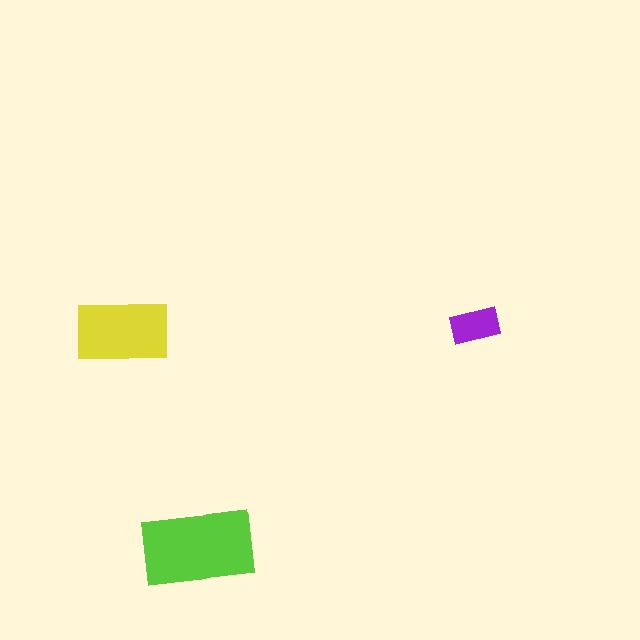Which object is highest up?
The purple rectangle is topmost.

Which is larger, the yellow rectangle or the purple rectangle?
The yellow one.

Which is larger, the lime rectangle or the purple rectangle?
The lime one.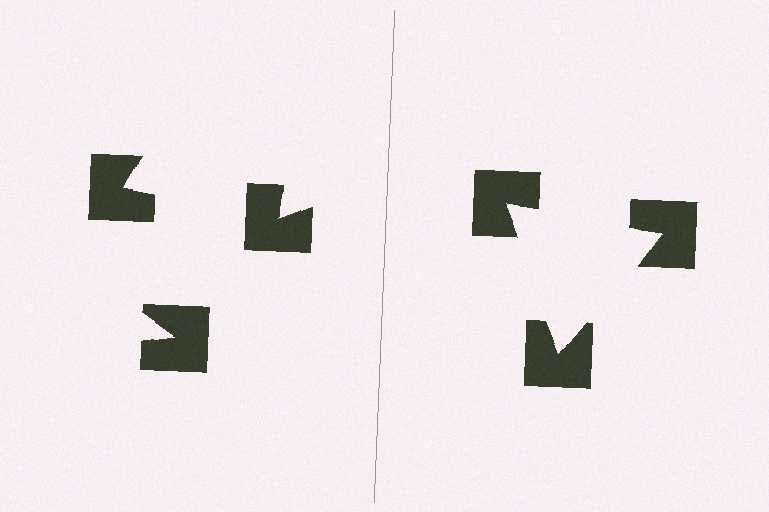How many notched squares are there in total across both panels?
6 — 3 on each side.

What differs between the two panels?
The notched squares are positioned identically on both sides; only the wedge orientations differ. On the right they align to a triangle; on the left they are misaligned.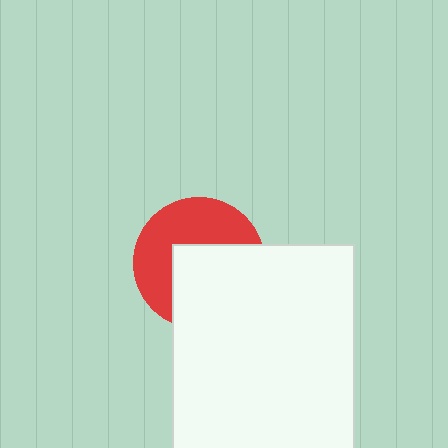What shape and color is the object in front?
The object in front is a white rectangle.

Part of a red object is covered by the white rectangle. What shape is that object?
It is a circle.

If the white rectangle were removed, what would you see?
You would see the complete red circle.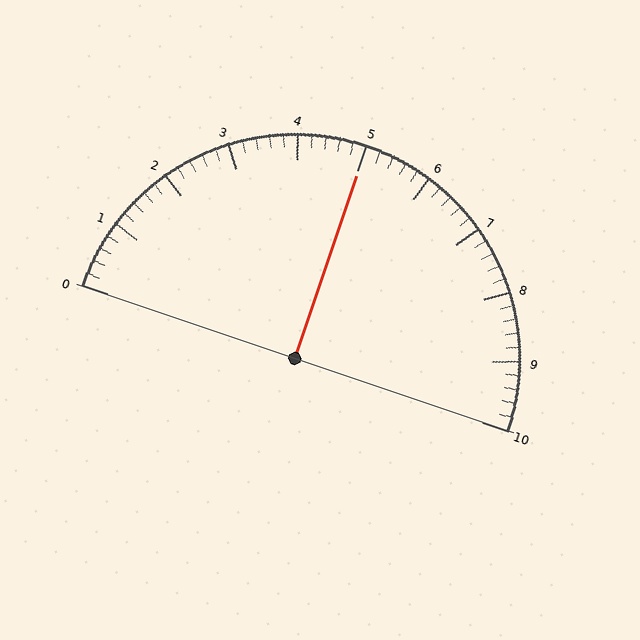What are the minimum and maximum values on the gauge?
The gauge ranges from 0 to 10.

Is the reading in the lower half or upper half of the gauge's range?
The reading is in the upper half of the range (0 to 10).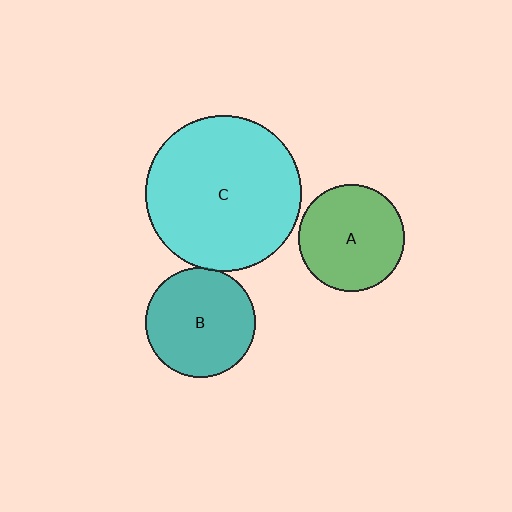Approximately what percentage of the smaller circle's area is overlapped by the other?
Approximately 5%.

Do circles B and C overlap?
Yes.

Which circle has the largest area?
Circle C (cyan).